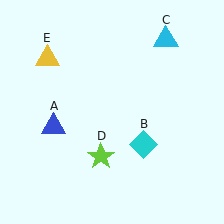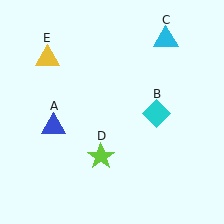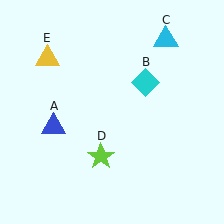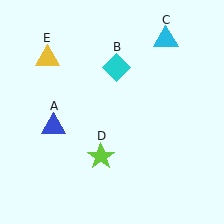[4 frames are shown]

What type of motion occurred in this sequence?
The cyan diamond (object B) rotated counterclockwise around the center of the scene.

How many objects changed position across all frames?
1 object changed position: cyan diamond (object B).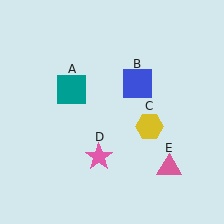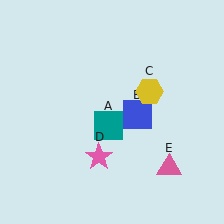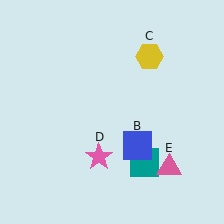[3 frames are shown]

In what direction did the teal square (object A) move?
The teal square (object A) moved down and to the right.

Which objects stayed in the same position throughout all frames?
Pink star (object D) and pink triangle (object E) remained stationary.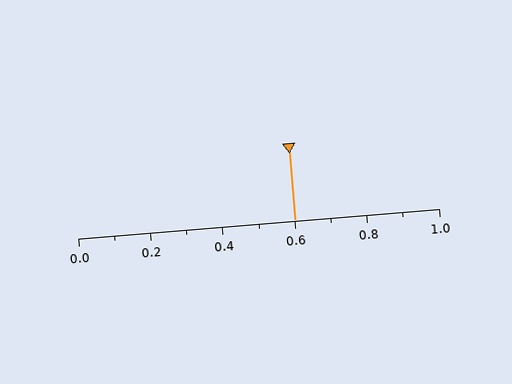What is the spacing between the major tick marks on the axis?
The major ticks are spaced 0.2 apart.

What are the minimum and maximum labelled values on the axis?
The axis runs from 0.0 to 1.0.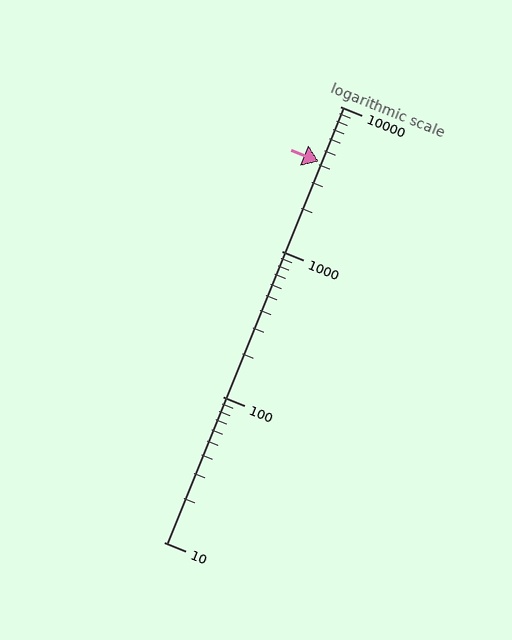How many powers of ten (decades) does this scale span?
The scale spans 3 decades, from 10 to 10000.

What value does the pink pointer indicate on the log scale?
The pointer indicates approximately 4200.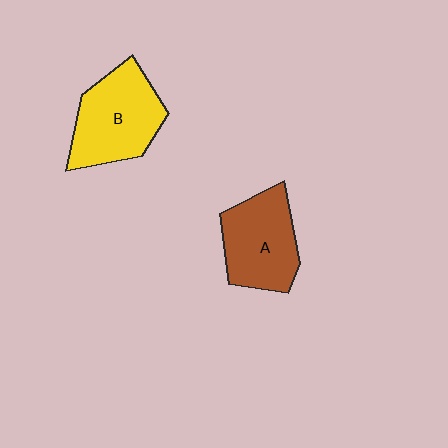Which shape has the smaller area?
Shape A (brown).